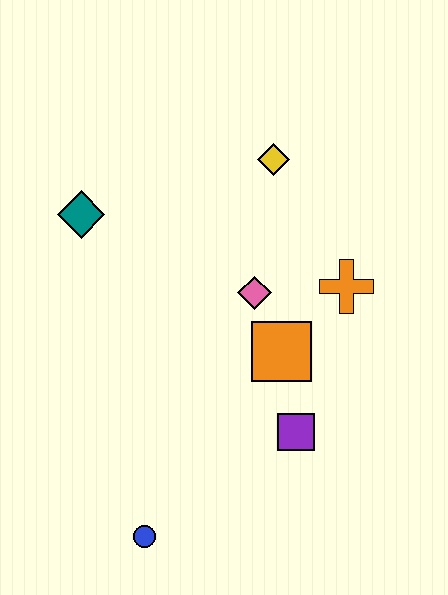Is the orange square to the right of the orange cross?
No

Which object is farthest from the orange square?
The teal diamond is farthest from the orange square.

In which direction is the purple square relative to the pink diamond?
The purple square is below the pink diamond.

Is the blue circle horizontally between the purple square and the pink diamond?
No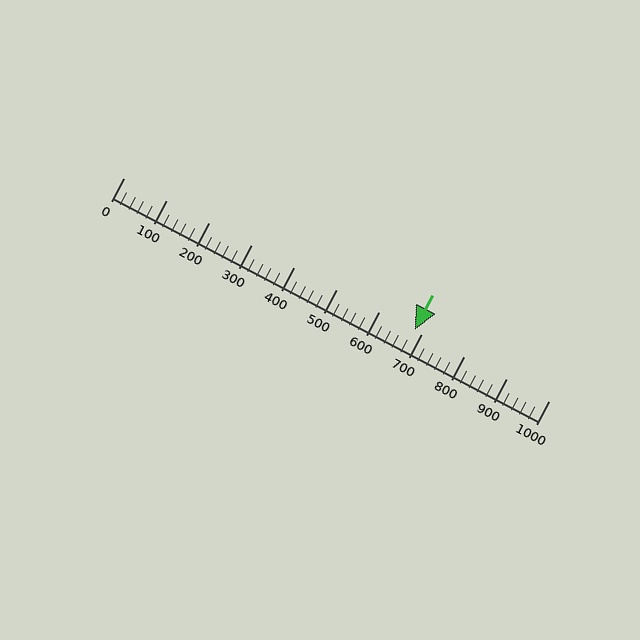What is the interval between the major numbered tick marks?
The major tick marks are spaced 100 units apart.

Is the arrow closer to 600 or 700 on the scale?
The arrow is closer to 700.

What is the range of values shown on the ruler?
The ruler shows values from 0 to 1000.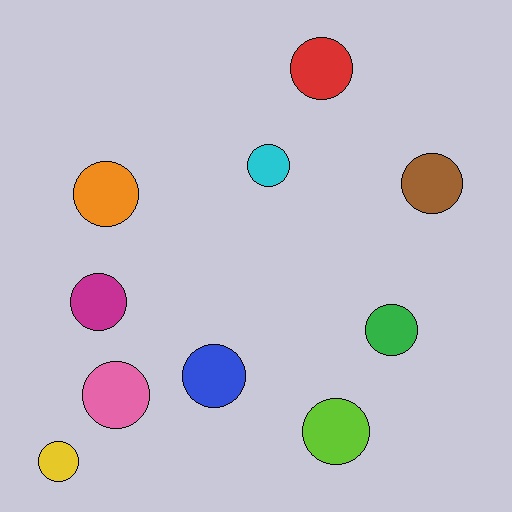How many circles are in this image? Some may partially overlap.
There are 10 circles.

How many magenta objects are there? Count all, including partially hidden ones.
There is 1 magenta object.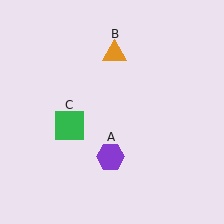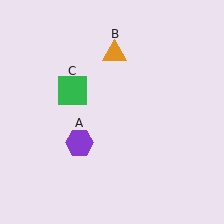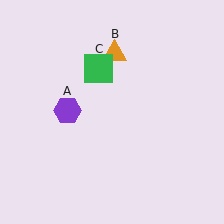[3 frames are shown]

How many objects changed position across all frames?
2 objects changed position: purple hexagon (object A), green square (object C).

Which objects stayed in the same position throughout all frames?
Orange triangle (object B) remained stationary.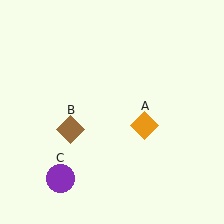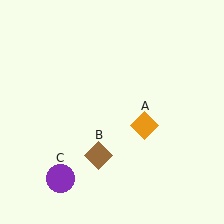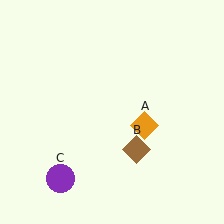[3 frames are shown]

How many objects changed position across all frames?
1 object changed position: brown diamond (object B).